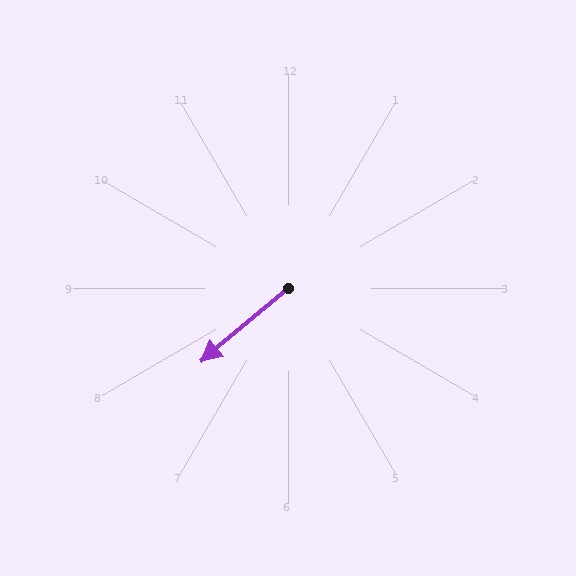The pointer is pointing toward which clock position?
Roughly 8 o'clock.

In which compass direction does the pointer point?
Southwest.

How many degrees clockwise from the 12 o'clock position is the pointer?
Approximately 230 degrees.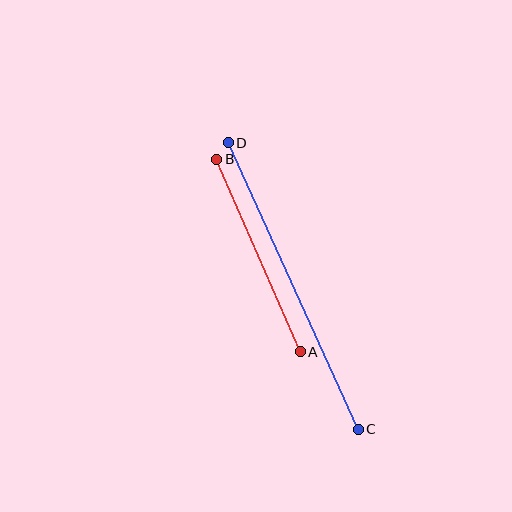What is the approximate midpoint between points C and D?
The midpoint is at approximately (293, 286) pixels.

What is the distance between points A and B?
The distance is approximately 210 pixels.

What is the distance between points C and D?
The distance is approximately 315 pixels.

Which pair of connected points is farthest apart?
Points C and D are farthest apart.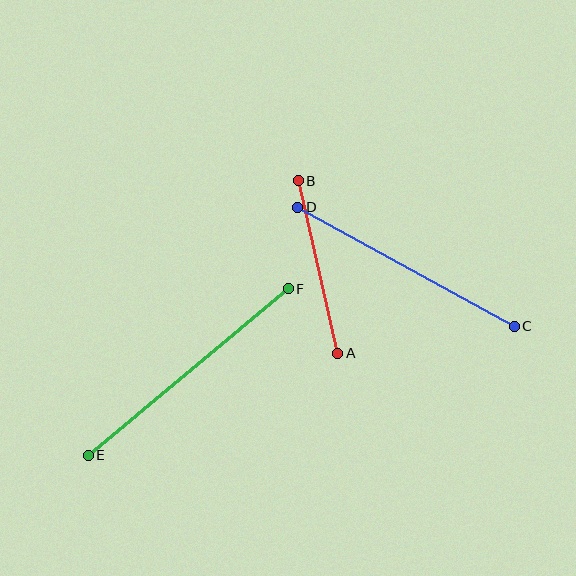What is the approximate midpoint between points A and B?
The midpoint is at approximately (318, 267) pixels.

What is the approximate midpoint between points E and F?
The midpoint is at approximately (188, 372) pixels.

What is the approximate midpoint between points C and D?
The midpoint is at approximately (406, 267) pixels.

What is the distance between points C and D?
The distance is approximately 247 pixels.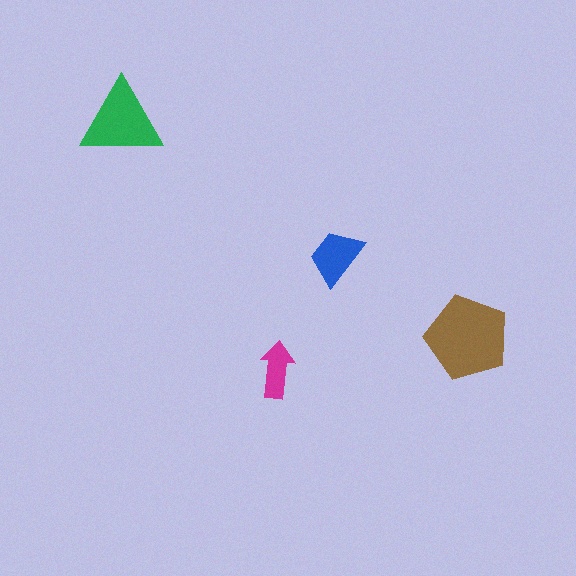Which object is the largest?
The brown pentagon.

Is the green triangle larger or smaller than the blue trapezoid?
Larger.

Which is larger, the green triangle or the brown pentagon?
The brown pentagon.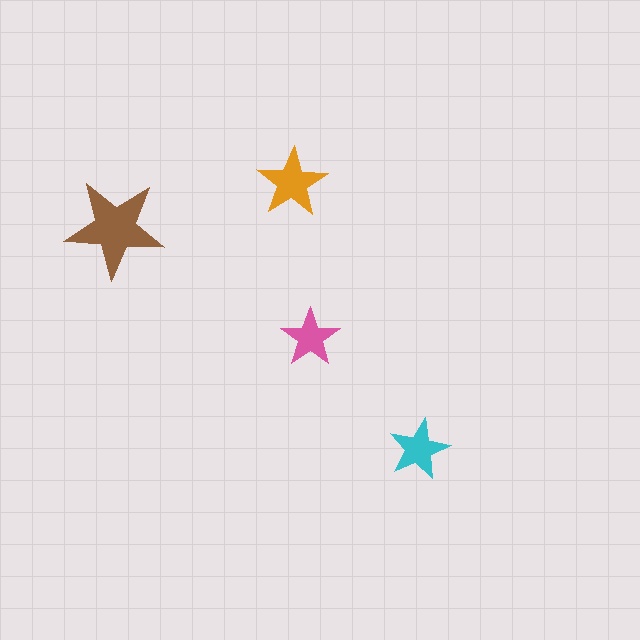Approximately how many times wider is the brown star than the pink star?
About 1.5 times wider.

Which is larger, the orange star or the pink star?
The orange one.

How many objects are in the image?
There are 4 objects in the image.